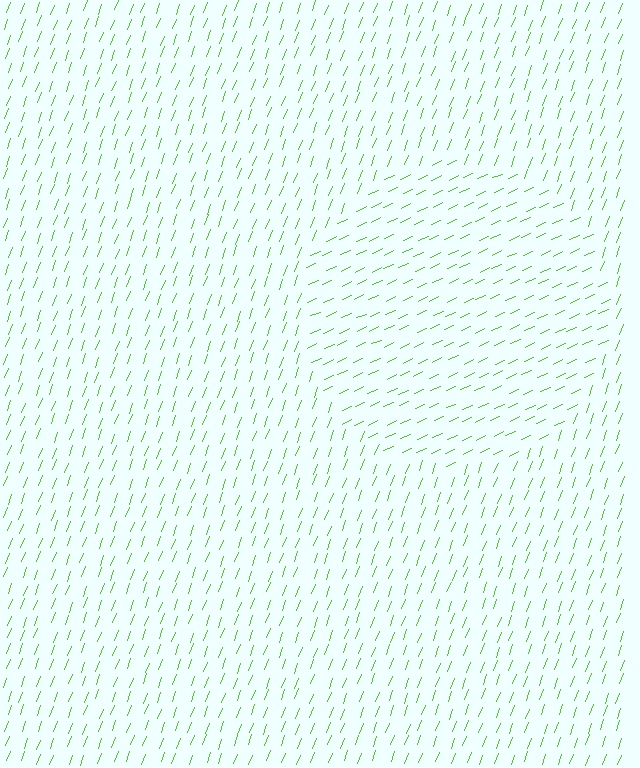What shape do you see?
I see a circle.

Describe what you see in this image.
The image is filled with small lime line segments. A circle region in the image has lines oriented differently from the surrounding lines, creating a visible texture boundary.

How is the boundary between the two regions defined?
The boundary is defined purely by a change in line orientation (approximately 45 degrees difference). All lines are the same color and thickness.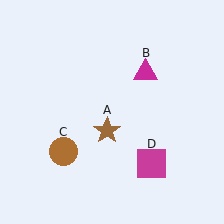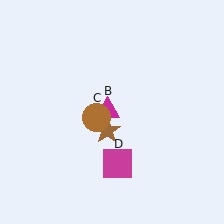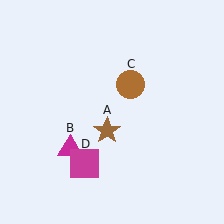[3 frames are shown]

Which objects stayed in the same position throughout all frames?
Brown star (object A) remained stationary.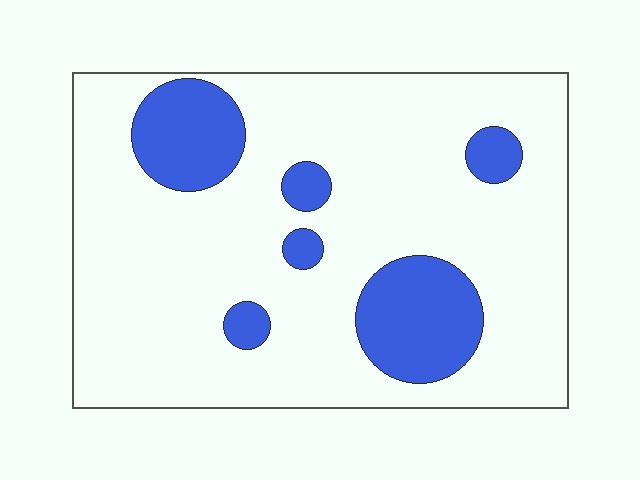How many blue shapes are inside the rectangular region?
6.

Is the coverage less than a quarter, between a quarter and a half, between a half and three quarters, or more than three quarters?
Less than a quarter.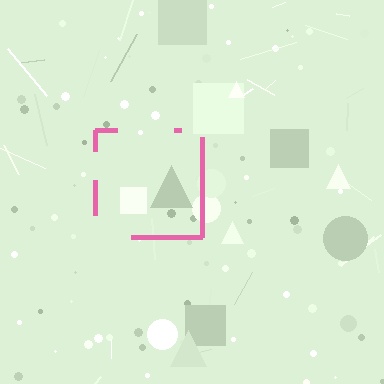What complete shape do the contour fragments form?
The contour fragments form a square.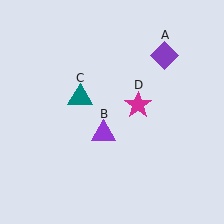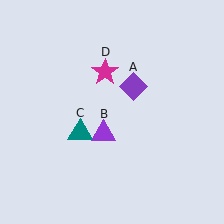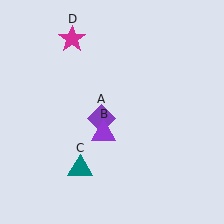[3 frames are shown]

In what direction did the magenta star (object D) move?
The magenta star (object D) moved up and to the left.